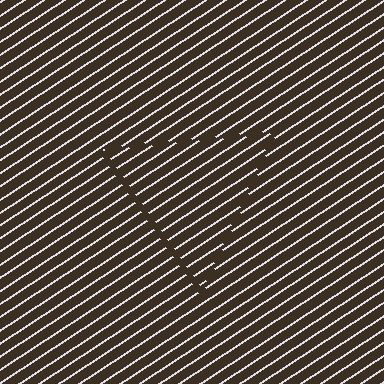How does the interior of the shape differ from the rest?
The interior of the shape contains the same grating, shifted by half a period — the contour is defined by the phase discontinuity where line-ends from the inner and outer gratings abut.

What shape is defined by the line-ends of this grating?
An illusory triangle. The interior of the shape contains the same grating, shifted by half a period — the contour is defined by the phase discontinuity where line-ends from the inner and outer gratings abut.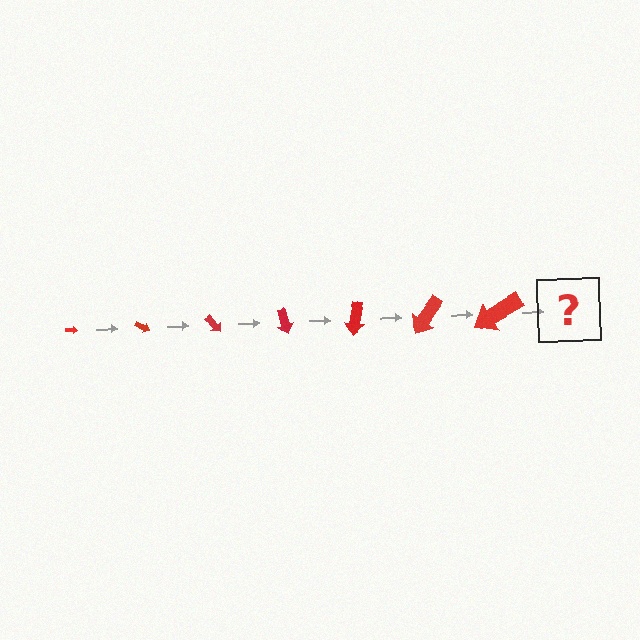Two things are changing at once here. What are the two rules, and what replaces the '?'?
The two rules are that the arrow grows larger each step and it rotates 25 degrees each step. The '?' should be an arrow, larger than the previous one and rotated 175 degrees from the start.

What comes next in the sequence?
The next element should be an arrow, larger than the previous one and rotated 175 degrees from the start.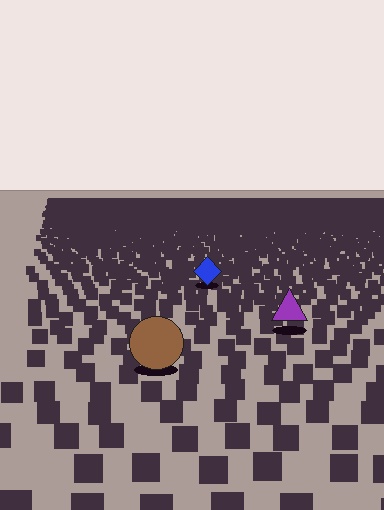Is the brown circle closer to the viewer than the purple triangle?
Yes. The brown circle is closer — you can tell from the texture gradient: the ground texture is coarser near it.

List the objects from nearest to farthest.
From nearest to farthest: the brown circle, the purple triangle, the blue diamond.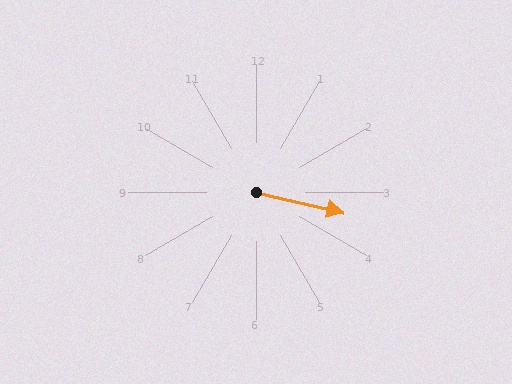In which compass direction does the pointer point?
East.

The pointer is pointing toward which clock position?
Roughly 3 o'clock.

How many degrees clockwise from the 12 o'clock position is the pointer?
Approximately 103 degrees.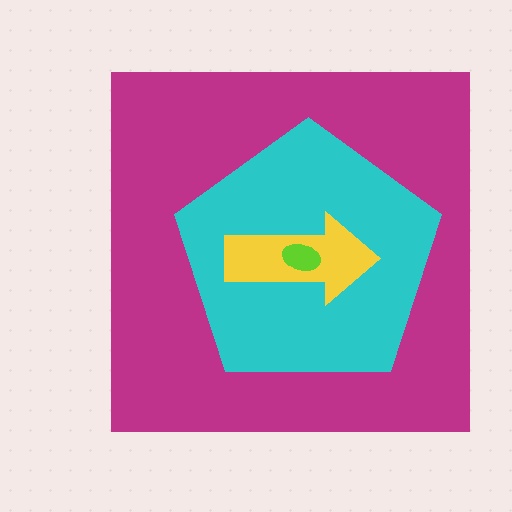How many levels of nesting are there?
4.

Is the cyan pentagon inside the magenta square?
Yes.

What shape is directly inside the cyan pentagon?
The yellow arrow.